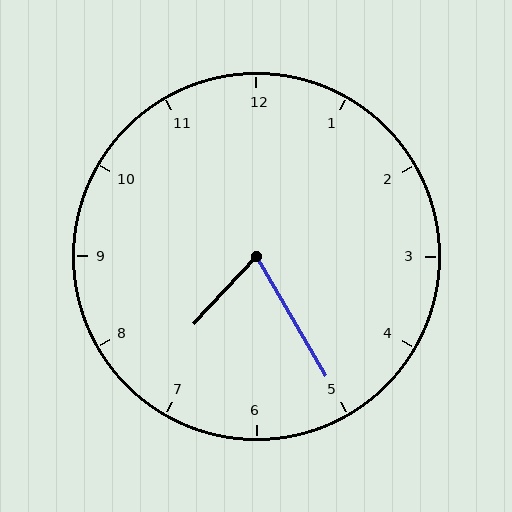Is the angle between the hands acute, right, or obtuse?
It is acute.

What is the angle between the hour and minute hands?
Approximately 72 degrees.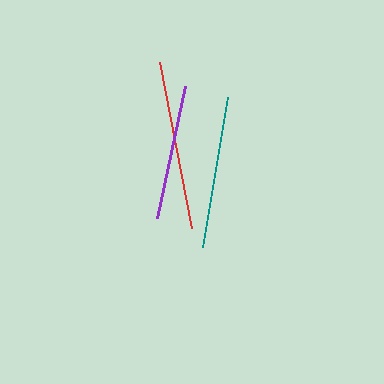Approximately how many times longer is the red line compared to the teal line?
The red line is approximately 1.1 times the length of the teal line.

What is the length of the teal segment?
The teal segment is approximately 152 pixels long.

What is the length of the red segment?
The red segment is approximately 169 pixels long.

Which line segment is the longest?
The red line is the longest at approximately 169 pixels.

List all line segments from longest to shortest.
From longest to shortest: red, teal, purple.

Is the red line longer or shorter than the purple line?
The red line is longer than the purple line.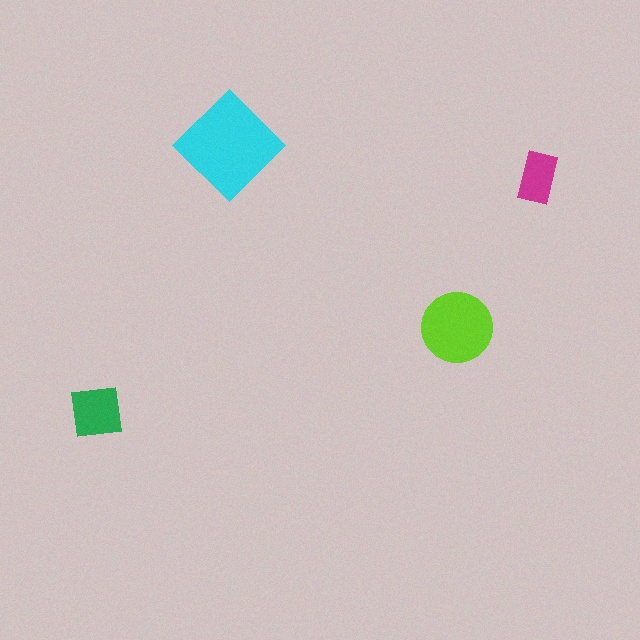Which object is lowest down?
The green square is bottommost.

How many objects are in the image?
There are 4 objects in the image.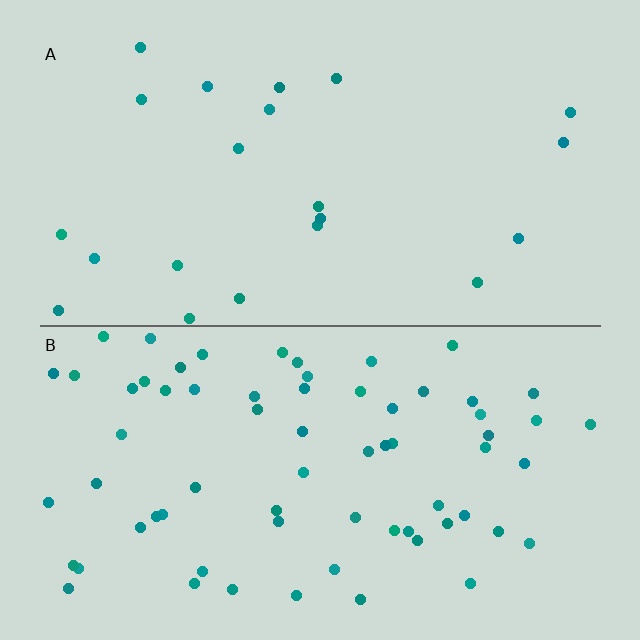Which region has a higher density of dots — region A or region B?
B (the bottom).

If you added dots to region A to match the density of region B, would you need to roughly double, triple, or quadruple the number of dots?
Approximately triple.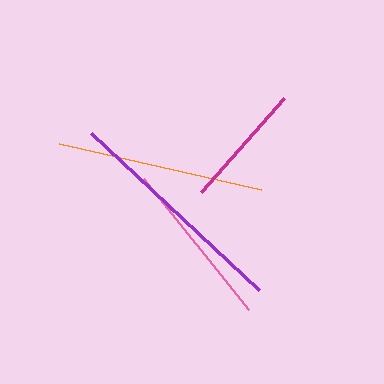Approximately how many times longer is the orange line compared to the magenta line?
The orange line is approximately 1.7 times the length of the magenta line.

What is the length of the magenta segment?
The magenta segment is approximately 125 pixels long.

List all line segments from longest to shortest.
From longest to shortest: purple, orange, pink, magenta.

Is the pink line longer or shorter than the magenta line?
The pink line is longer than the magenta line.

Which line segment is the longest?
The purple line is the longest at approximately 230 pixels.